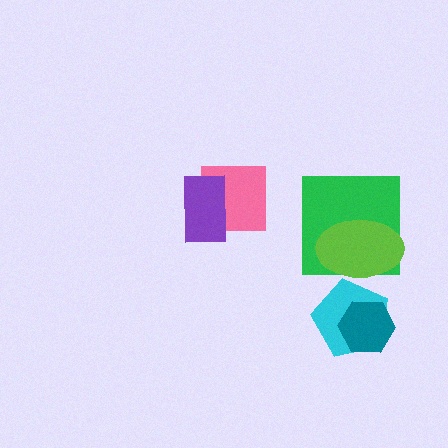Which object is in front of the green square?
The lime ellipse is in front of the green square.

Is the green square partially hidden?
Yes, it is partially covered by another shape.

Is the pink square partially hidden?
Yes, it is partially covered by another shape.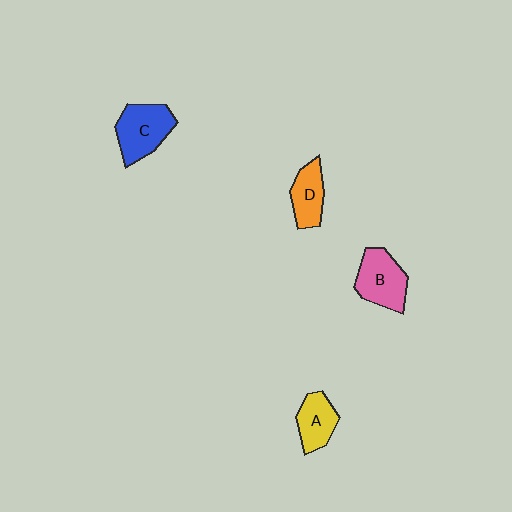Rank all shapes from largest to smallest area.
From largest to smallest: C (blue), B (pink), A (yellow), D (orange).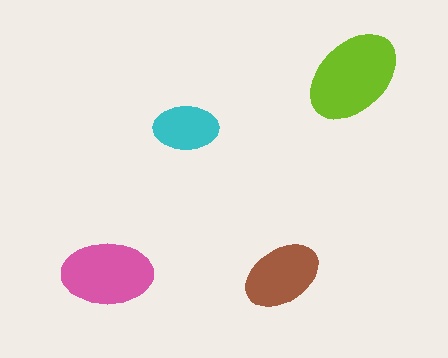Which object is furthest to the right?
The lime ellipse is rightmost.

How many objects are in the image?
There are 4 objects in the image.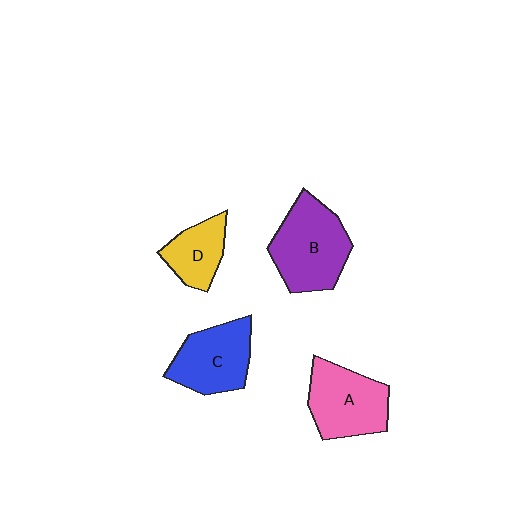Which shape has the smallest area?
Shape D (yellow).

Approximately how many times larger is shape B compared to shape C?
Approximately 1.2 times.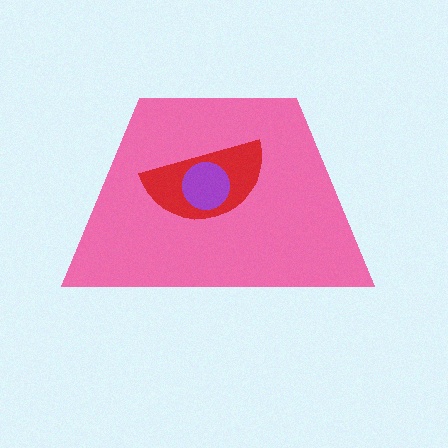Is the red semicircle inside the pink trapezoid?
Yes.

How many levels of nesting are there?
3.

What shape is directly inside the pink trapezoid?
The red semicircle.